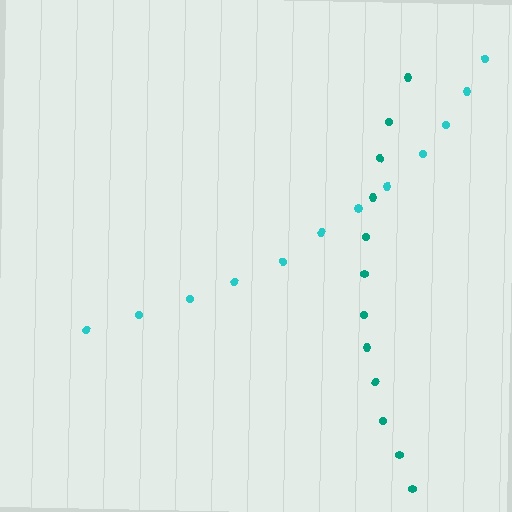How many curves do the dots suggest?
There are 2 distinct paths.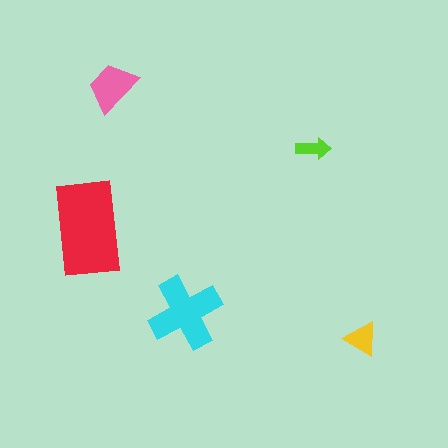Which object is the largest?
The red rectangle.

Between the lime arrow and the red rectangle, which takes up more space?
The red rectangle.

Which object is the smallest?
The lime arrow.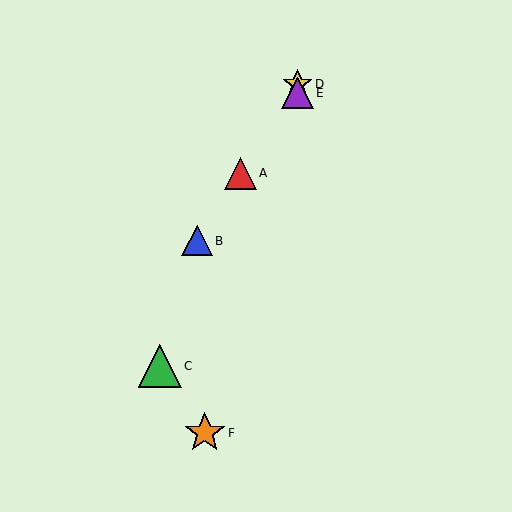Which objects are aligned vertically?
Objects D, E are aligned vertically.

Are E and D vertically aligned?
Yes, both are at x≈297.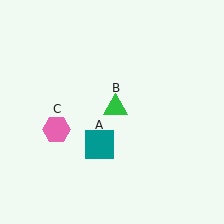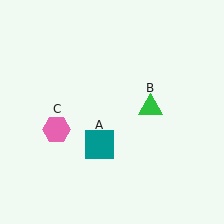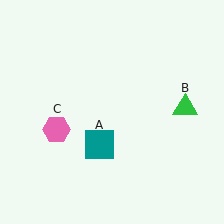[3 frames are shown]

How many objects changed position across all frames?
1 object changed position: green triangle (object B).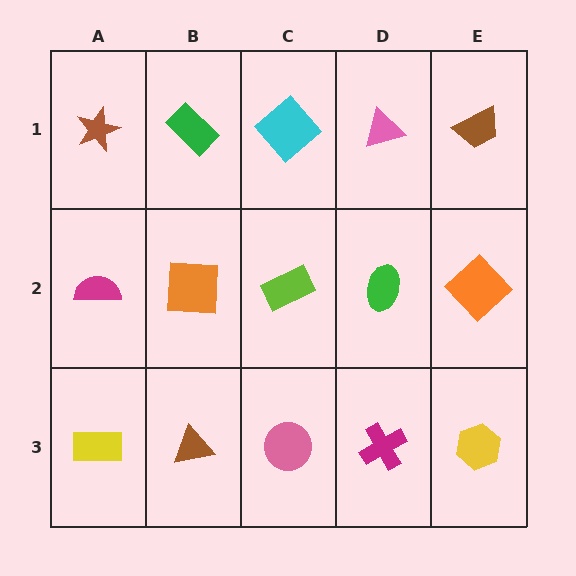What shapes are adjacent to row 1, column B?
An orange square (row 2, column B), a brown star (row 1, column A), a cyan diamond (row 1, column C).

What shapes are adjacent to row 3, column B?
An orange square (row 2, column B), a yellow rectangle (row 3, column A), a pink circle (row 3, column C).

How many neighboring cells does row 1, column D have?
3.